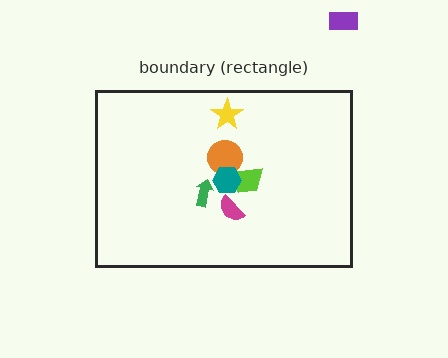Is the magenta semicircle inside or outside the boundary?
Inside.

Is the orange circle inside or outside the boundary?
Inside.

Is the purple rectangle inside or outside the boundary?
Outside.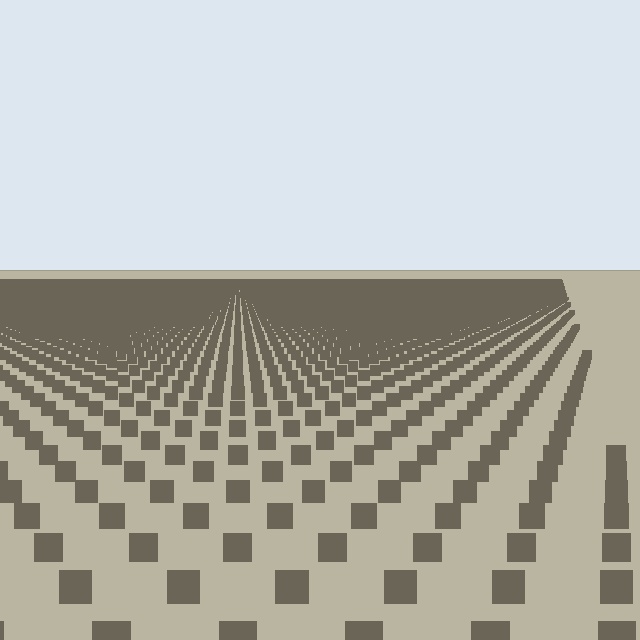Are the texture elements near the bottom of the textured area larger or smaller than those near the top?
Larger. Near the bottom, elements are closer to the viewer and appear at a bigger on-screen size.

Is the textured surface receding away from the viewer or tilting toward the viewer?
The surface is receding away from the viewer. Texture elements get smaller and denser toward the top.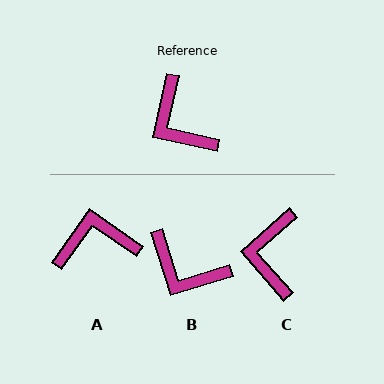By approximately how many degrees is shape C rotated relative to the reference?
Approximately 36 degrees clockwise.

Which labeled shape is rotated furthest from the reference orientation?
A, about 112 degrees away.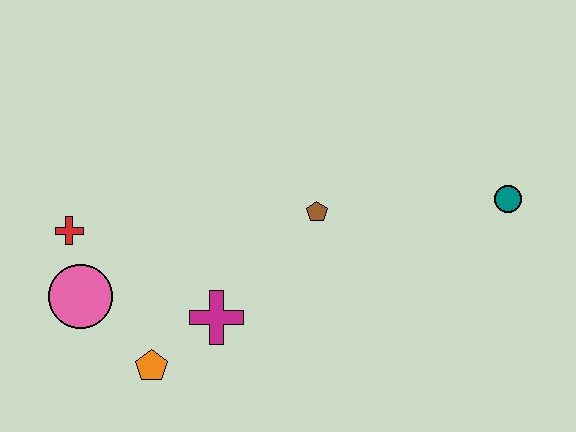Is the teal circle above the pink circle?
Yes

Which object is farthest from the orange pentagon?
The teal circle is farthest from the orange pentagon.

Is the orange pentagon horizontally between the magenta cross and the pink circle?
Yes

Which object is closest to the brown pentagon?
The magenta cross is closest to the brown pentagon.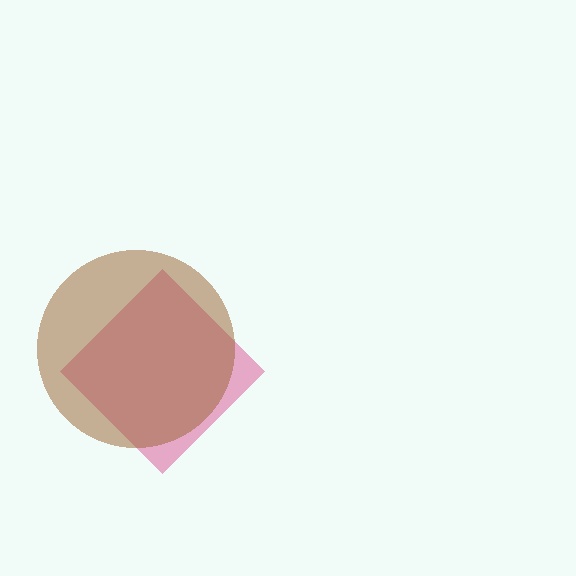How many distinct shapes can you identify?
There are 2 distinct shapes: a pink diamond, a brown circle.